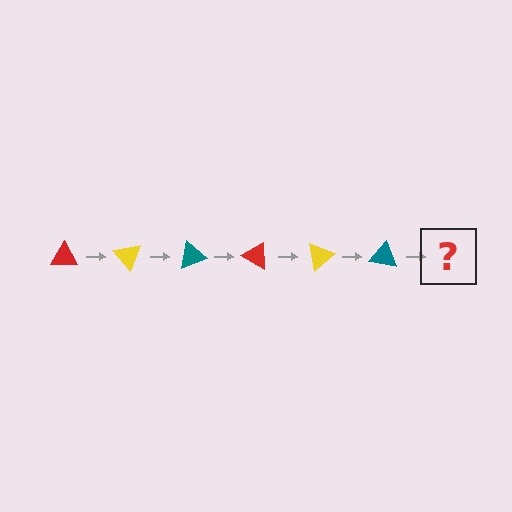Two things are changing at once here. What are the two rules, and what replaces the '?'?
The two rules are that it rotates 50 degrees each step and the color cycles through red, yellow, and teal. The '?' should be a red triangle, rotated 300 degrees from the start.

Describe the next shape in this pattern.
It should be a red triangle, rotated 300 degrees from the start.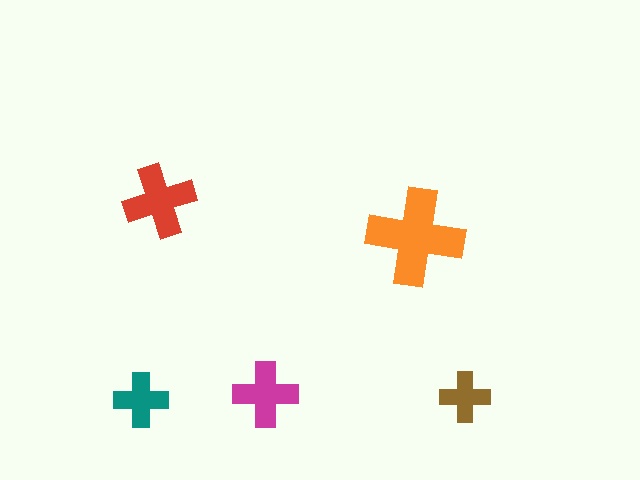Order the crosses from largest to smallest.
the orange one, the red one, the magenta one, the teal one, the brown one.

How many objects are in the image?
There are 5 objects in the image.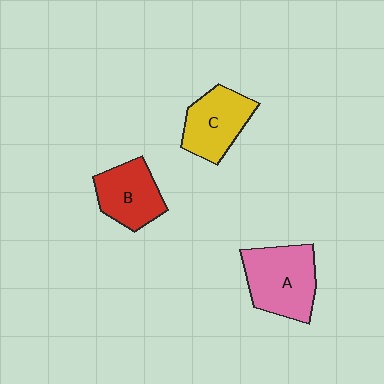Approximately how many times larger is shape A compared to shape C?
Approximately 1.2 times.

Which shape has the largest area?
Shape A (pink).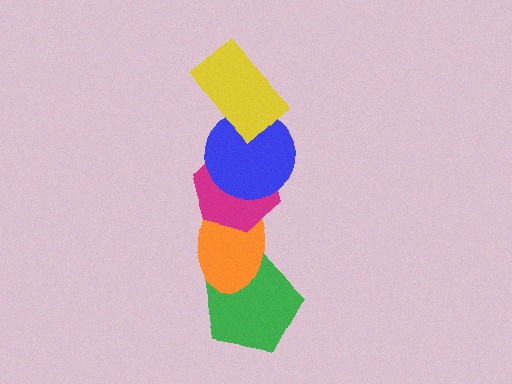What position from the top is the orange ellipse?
The orange ellipse is 4th from the top.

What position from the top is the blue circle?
The blue circle is 2nd from the top.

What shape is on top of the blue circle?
The yellow rectangle is on top of the blue circle.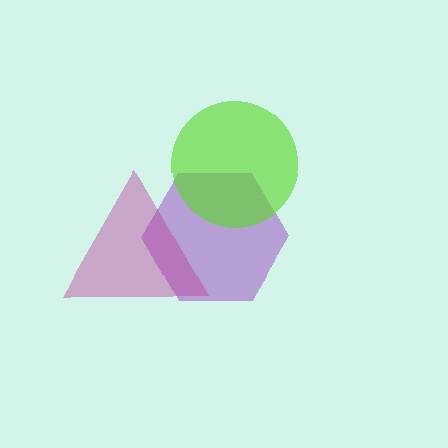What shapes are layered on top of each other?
The layered shapes are: a purple hexagon, a magenta triangle, a lime circle.